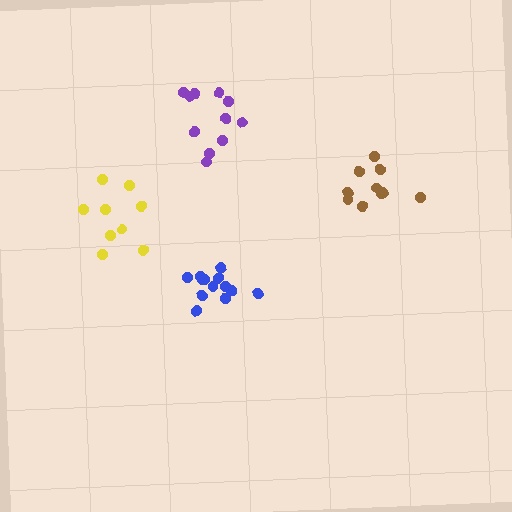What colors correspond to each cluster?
The clusters are colored: brown, yellow, blue, purple.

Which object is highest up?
The purple cluster is topmost.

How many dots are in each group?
Group 1: 10 dots, Group 2: 9 dots, Group 3: 13 dots, Group 4: 11 dots (43 total).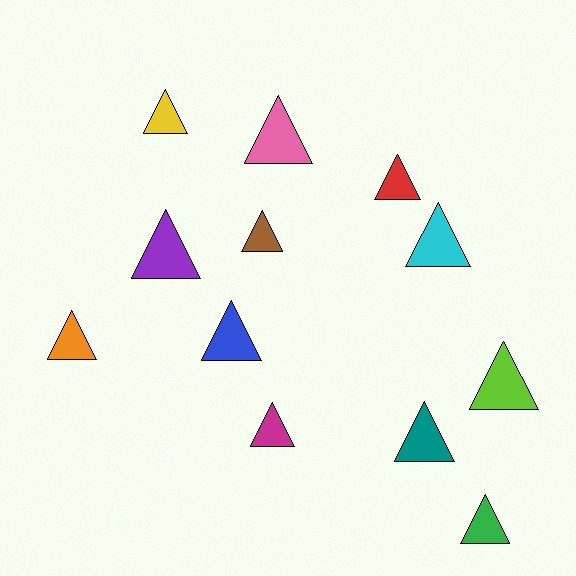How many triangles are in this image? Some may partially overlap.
There are 12 triangles.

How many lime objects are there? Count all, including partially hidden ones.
There is 1 lime object.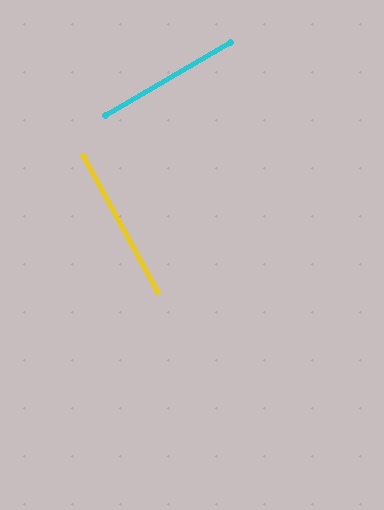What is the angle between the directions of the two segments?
Approximately 88 degrees.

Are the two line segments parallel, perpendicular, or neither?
Perpendicular — they meet at approximately 88°.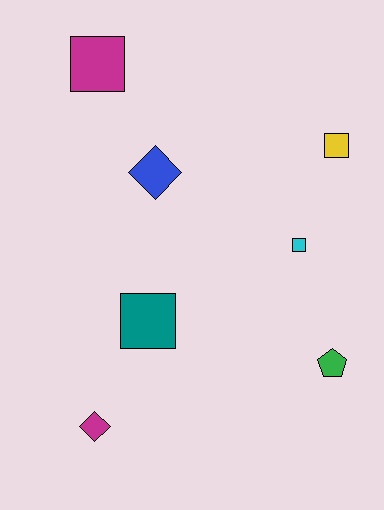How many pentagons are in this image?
There is 1 pentagon.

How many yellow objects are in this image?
There is 1 yellow object.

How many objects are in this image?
There are 7 objects.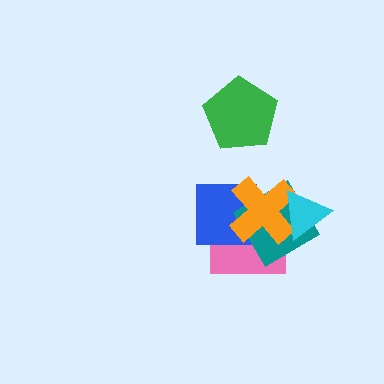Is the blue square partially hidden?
Yes, it is partially covered by another shape.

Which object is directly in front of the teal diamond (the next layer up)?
The orange cross is directly in front of the teal diamond.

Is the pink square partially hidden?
Yes, it is partially covered by another shape.